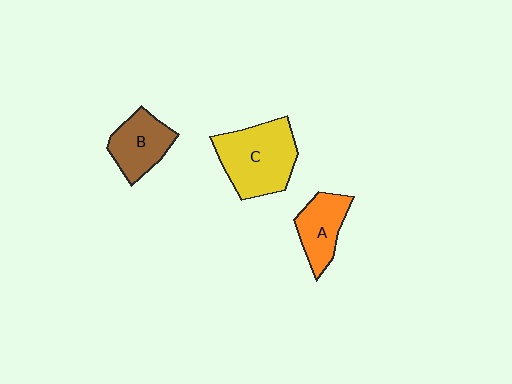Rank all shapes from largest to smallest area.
From largest to smallest: C (yellow), B (brown), A (orange).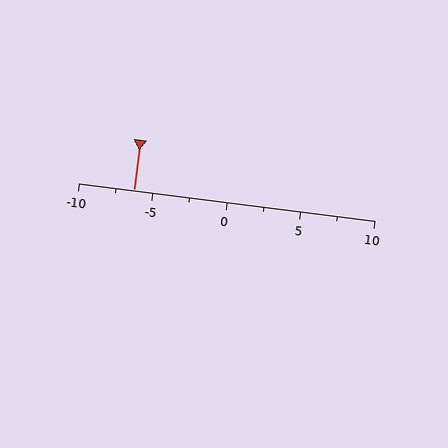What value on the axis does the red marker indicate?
The marker indicates approximately -6.2.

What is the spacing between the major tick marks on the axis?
The major ticks are spaced 5 apart.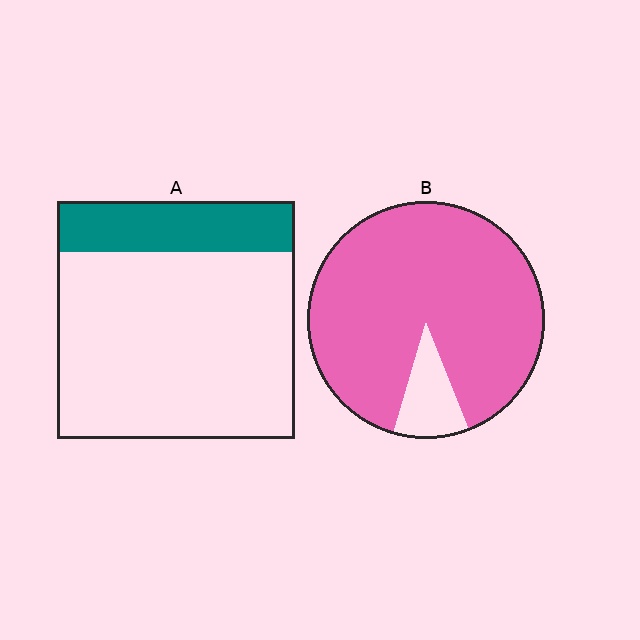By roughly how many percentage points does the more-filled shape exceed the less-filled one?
By roughly 70 percentage points (B over A).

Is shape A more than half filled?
No.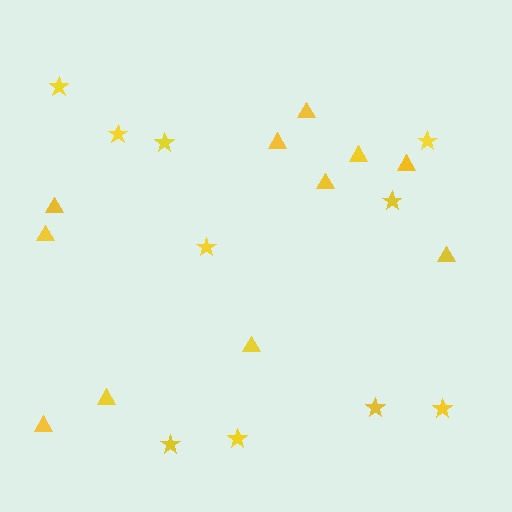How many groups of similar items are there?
There are 2 groups: one group of triangles (11) and one group of stars (10).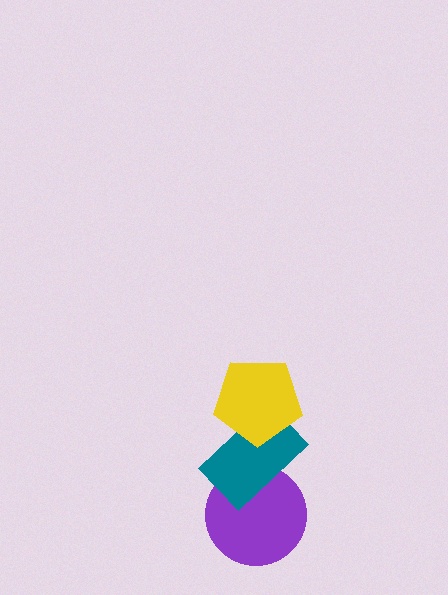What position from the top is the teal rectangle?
The teal rectangle is 2nd from the top.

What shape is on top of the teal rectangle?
The yellow pentagon is on top of the teal rectangle.